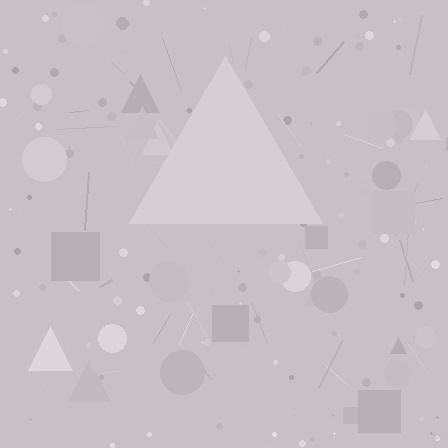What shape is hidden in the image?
A triangle is hidden in the image.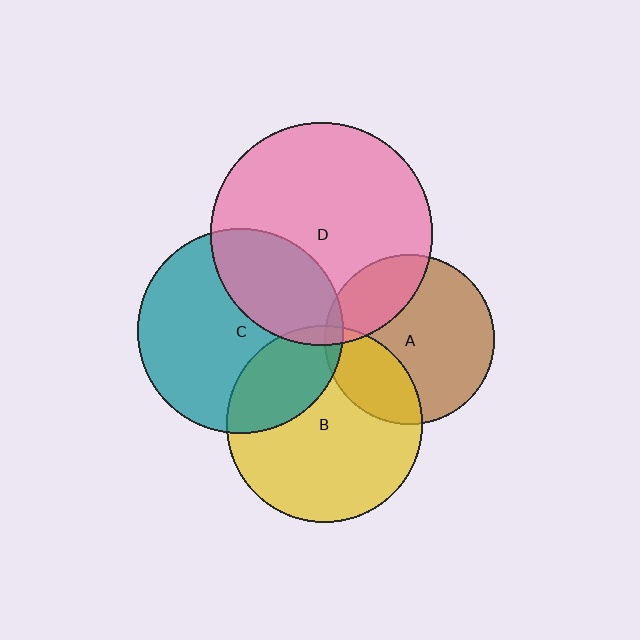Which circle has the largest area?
Circle D (pink).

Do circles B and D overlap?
Yes.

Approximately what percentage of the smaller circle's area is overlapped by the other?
Approximately 5%.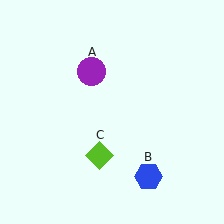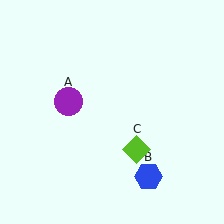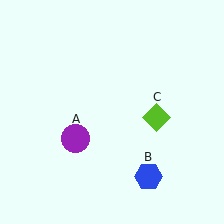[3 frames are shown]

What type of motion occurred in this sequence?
The purple circle (object A), lime diamond (object C) rotated counterclockwise around the center of the scene.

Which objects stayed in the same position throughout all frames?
Blue hexagon (object B) remained stationary.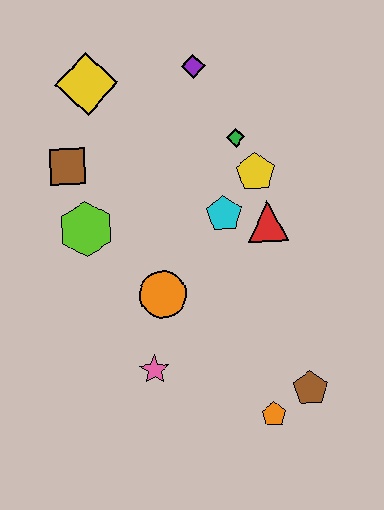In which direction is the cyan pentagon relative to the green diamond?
The cyan pentagon is below the green diamond.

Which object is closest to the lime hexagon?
The brown square is closest to the lime hexagon.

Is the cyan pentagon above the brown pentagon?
Yes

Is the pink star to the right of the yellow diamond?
Yes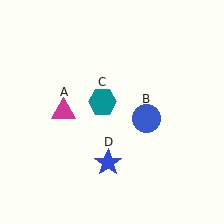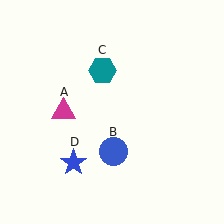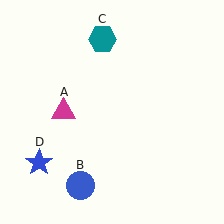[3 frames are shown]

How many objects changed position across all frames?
3 objects changed position: blue circle (object B), teal hexagon (object C), blue star (object D).